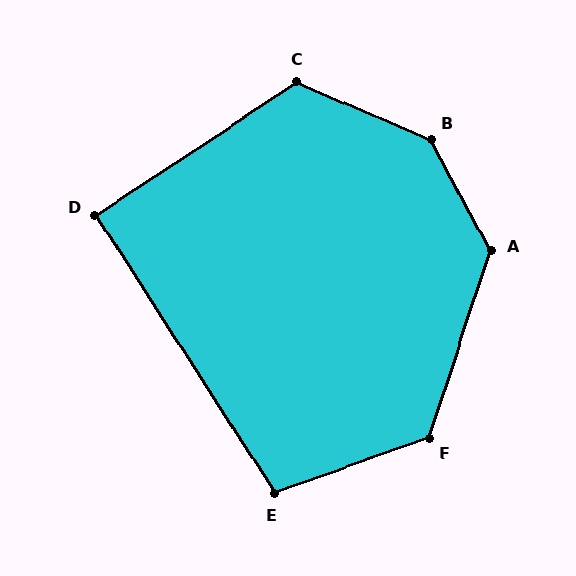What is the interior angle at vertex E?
Approximately 103 degrees (obtuse).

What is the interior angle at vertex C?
Approximately 123 degrees (obtuse).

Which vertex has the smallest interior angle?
D, at approximately 91 degrees.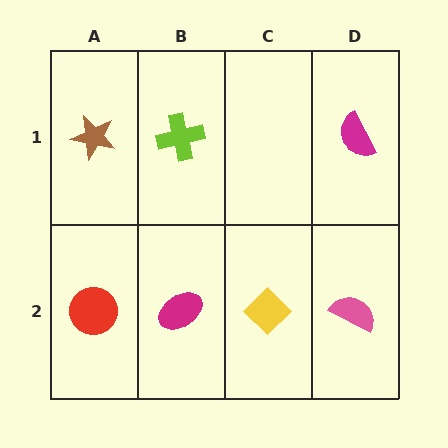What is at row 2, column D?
A pink semicircle.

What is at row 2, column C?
A yellow diamond.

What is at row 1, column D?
A magenta semicircle.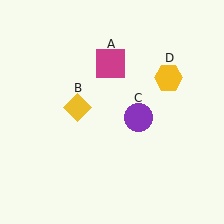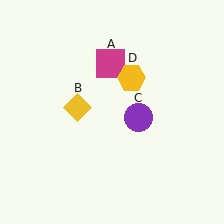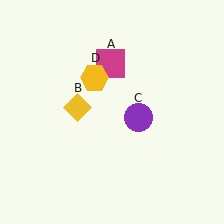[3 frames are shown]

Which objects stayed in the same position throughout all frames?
Magenta square (object A) and yellow diamond (object B) and purple circle (object C) remained stationary.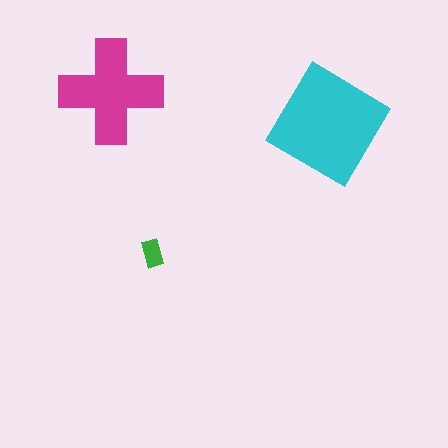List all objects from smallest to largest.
The green rectangle, the magenta cross, the cyan diamond.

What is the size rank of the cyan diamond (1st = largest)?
1st.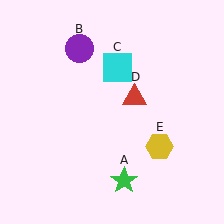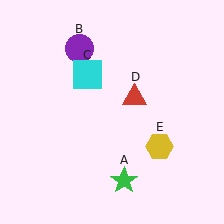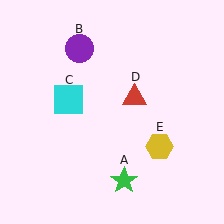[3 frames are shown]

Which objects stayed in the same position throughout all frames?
Green star (object A) and purple circle (object B) and red triangle (object D) and yellow hexagon (object E) remained stationary.